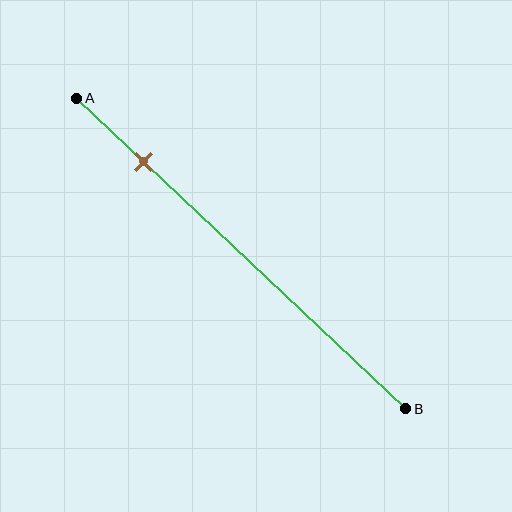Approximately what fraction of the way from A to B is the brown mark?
The brown mark is approximately 20% of the way from A to B.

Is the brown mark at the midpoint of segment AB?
No, the mark is at about 20% from A, not at the 50% midpoint.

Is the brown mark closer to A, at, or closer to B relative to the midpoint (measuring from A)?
The brown mark is closer to point A than the midpoint of segment AB.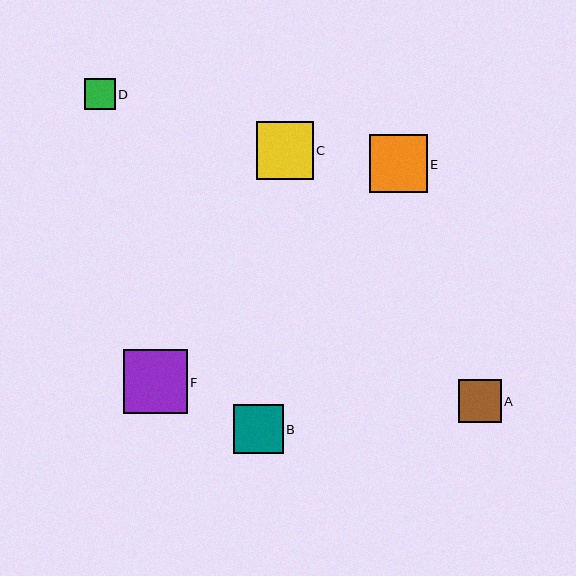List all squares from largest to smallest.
From largest to smallest: F, E, C, B, A, D.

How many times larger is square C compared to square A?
Square C is approximately 1.3 times the size of square A.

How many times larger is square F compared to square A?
Square F is approximately 1.5 times the size of square A.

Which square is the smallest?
Square D is the smallest with a size of approximately 31 pixels.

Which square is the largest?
Square F is the largest with a size of approximately 64 pixels.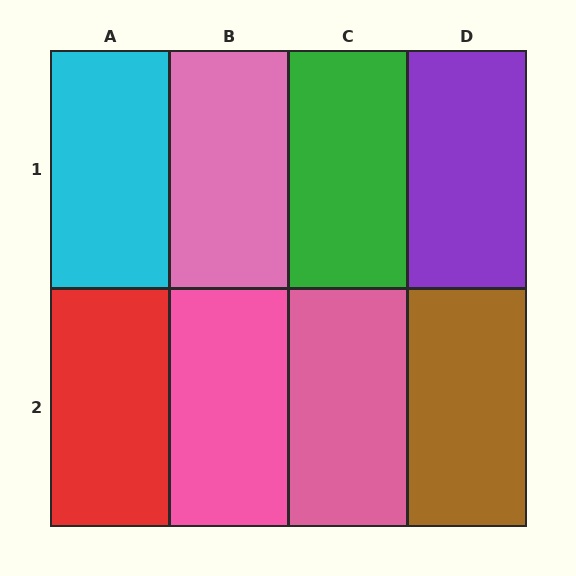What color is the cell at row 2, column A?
Red.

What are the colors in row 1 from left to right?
Cyan, pink, green, purple.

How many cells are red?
1 cell is red.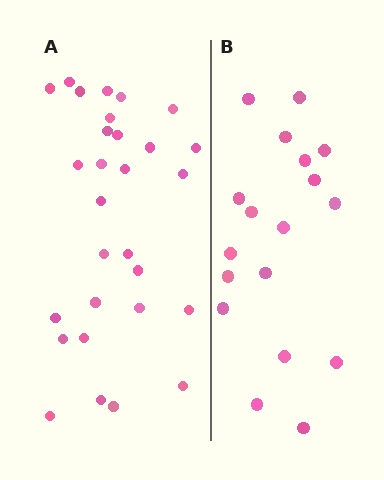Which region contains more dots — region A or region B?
Region A (the left region) has more dots.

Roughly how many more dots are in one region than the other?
Region A has roughly 12 or so more dots than region B.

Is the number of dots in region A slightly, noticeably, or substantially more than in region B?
Region A has substantially more. The ratio is roughly 1.6 to 1.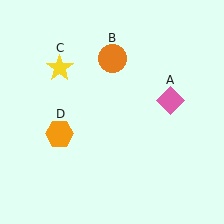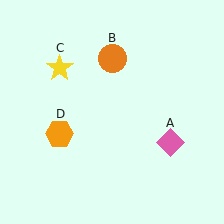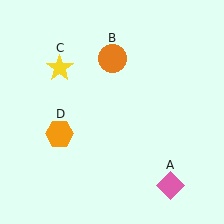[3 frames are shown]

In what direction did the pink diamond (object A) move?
The pink diamond (object A) moved down.